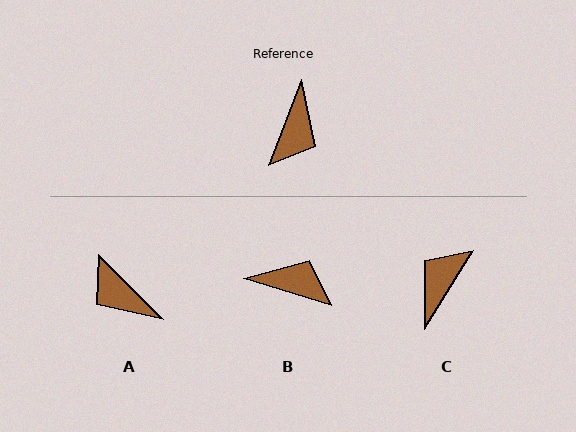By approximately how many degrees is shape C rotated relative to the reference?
Approximately 169 degrees counter-clockwise.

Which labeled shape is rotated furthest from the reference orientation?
C, about 169 degrees away.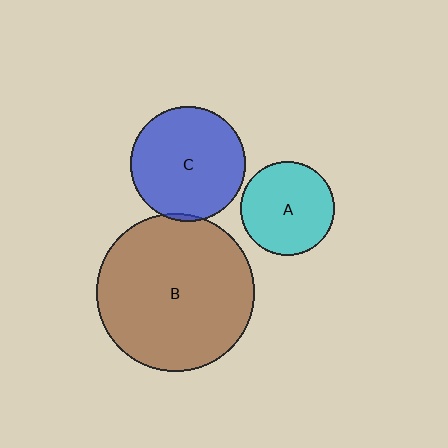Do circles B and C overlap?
Yes.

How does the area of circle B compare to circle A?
Approximately 2.8 times.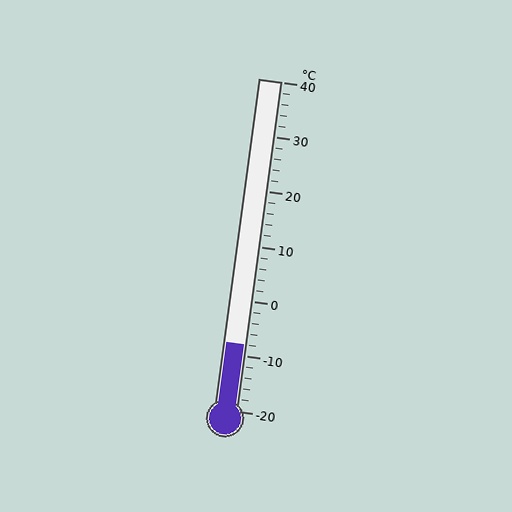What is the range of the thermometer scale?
The thermometer scale ranges from -20°C to 40°C.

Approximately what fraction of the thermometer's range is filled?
The thermometer is filled to approximately 20% of its range.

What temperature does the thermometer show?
The thermometer shows approximately -8°C.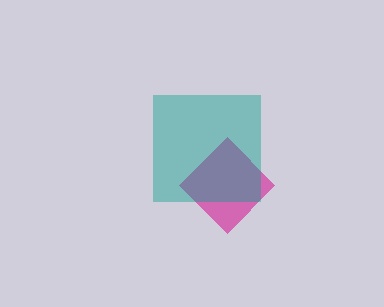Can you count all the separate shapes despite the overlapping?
Yes, there are 2 separate shapes.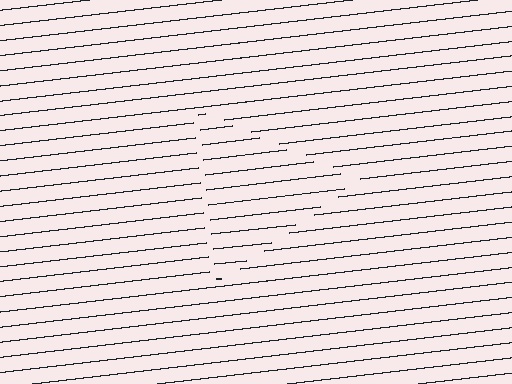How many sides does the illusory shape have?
3 sides — the line-ends trace a triangle.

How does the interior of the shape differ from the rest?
The interior of the shape contains the same grating, shifted by half a period — the contour is defined by the phase discontinuity where line-ends from the inner and outer gratings abut.